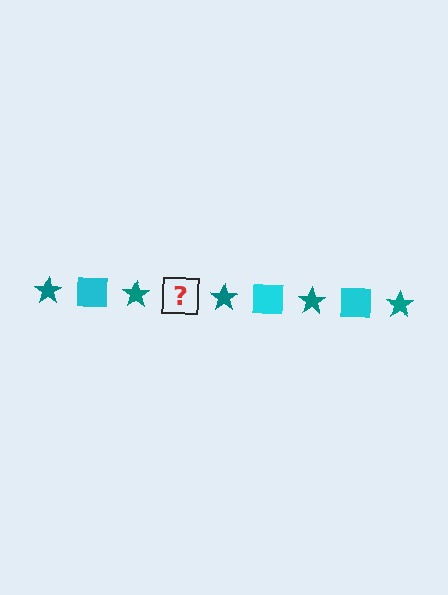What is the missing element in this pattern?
The missing element is a cyan square.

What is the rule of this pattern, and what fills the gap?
The rule is that the pattern alternates between teal star and cyan square. The gap should be filled with a cyan square.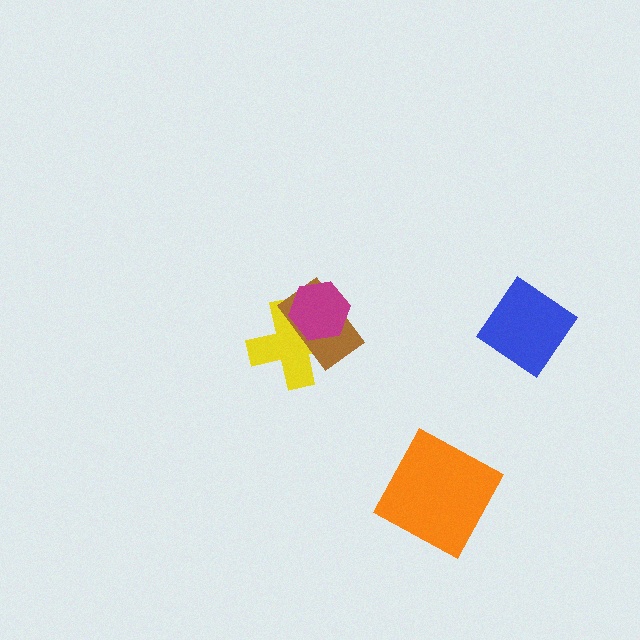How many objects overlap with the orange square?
0 objects overlap with the orange square.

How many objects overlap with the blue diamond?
0 objects overlap with the blue diamond.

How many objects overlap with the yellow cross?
2 objects overlap with the yellow cross.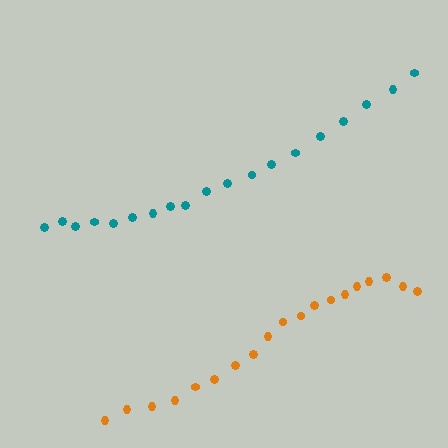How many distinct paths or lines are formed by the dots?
There are 2 distinct paths.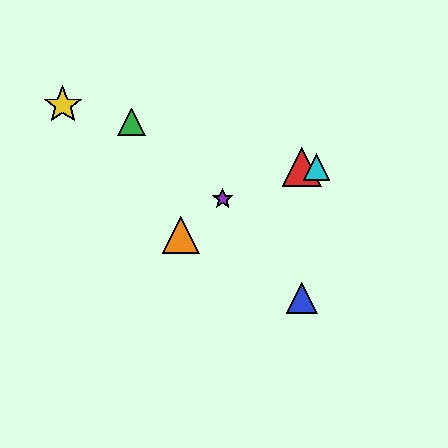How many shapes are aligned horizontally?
2 shapes (the red triangle, the cyan triangle) are aligned horizontally.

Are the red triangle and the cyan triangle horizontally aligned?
Yes, both are at y≈167.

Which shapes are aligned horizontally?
The red triangle, the cyan triangle are aligned horizontally.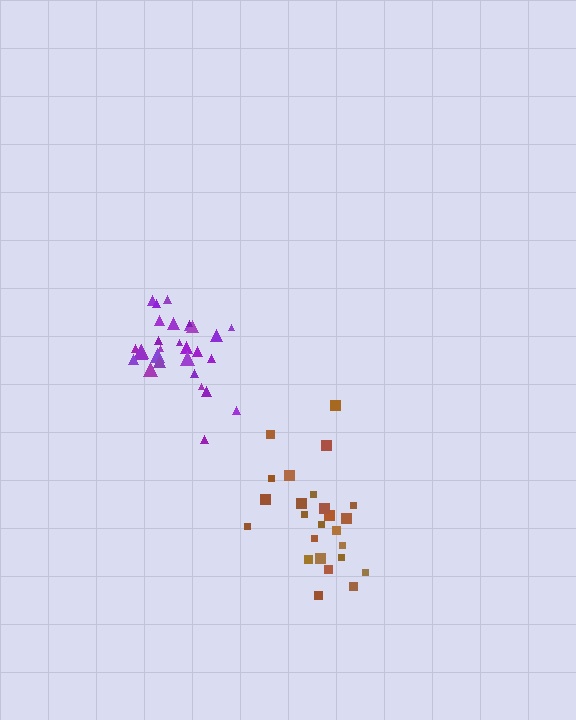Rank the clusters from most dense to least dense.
purple, brown.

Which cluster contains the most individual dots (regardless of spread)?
Purple (30).